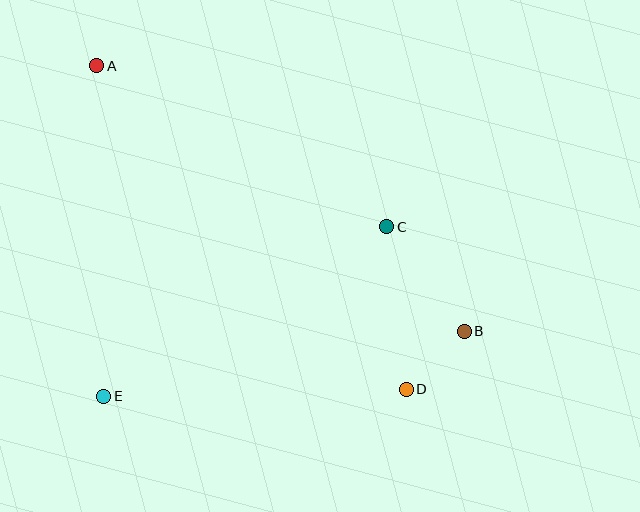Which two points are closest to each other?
Points B and D are closest to each other.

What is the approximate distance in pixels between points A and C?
The distance between A and C is approximately 332 pixels.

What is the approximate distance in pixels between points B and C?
The distance between B and C is approximately 130 pixels.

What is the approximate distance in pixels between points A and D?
The distance between A and D is approximately 447 pixels.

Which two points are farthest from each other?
Points A and B are farthest from each other.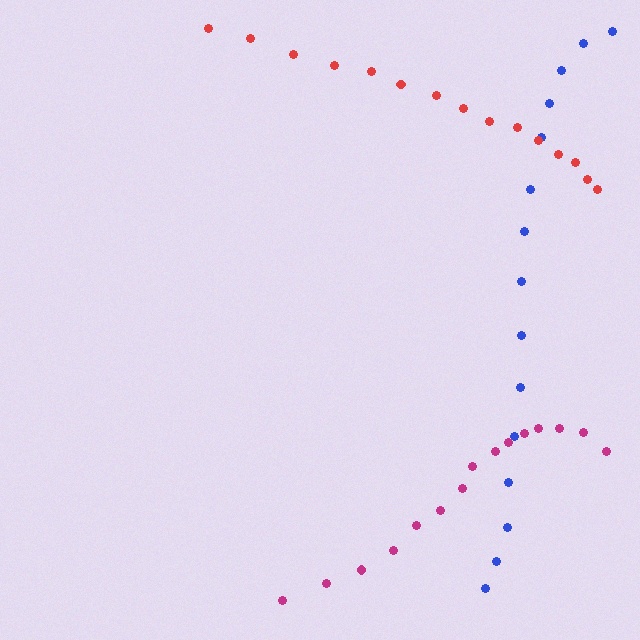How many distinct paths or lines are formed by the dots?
There are 3 distinct paths.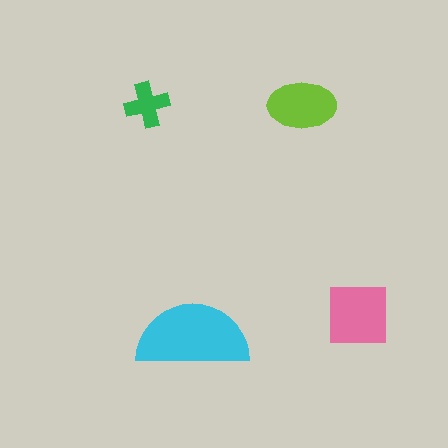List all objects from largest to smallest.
The cyan semicircle, the pink square, the lime ellipse, the green cross.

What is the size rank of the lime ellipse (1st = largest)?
3rd.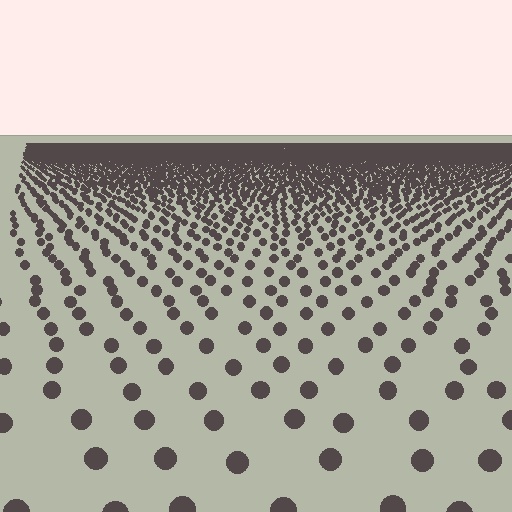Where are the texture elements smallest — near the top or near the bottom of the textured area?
Near the top.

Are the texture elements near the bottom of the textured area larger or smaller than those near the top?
Larger. Near the bottom, elements are closer to the viewer and appear at a bigger on-screen size.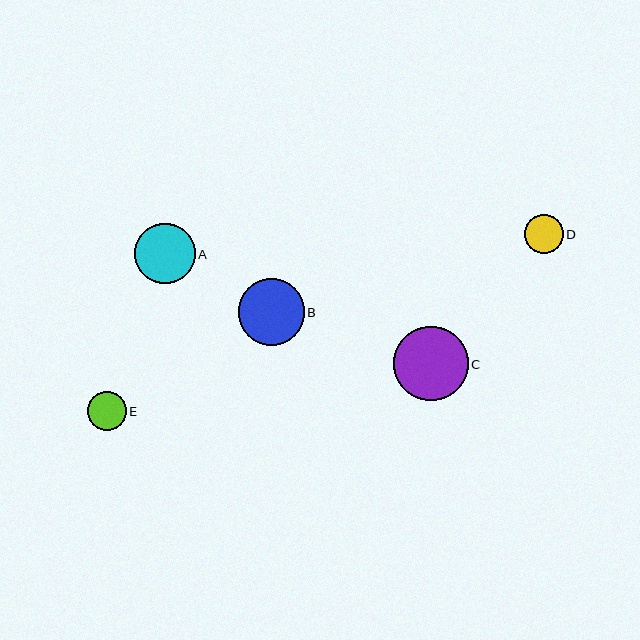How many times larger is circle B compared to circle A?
Circle B is approximately 1.1 times the size of circle A.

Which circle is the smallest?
Circle E is the smallest with a size of approximately 39 pixels.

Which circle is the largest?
Circle C is the largest with a size of approximately 74 pixels.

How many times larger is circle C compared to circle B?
Circle C is approximately 1.1 times the size of circle B.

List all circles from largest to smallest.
From largest to smallest: C, B, A, D, E.